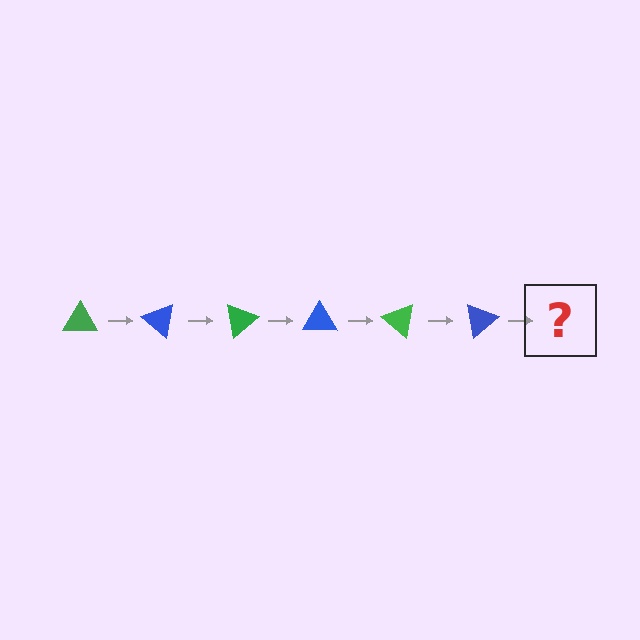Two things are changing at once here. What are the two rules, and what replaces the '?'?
The two rules are that it rotates 40 degrees each step and the color cycles through green and blue. The '?' should be a green triangle, rotated 240 degrees from the start.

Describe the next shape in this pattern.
It should be a green triangle, rotated 240 degrees from the start.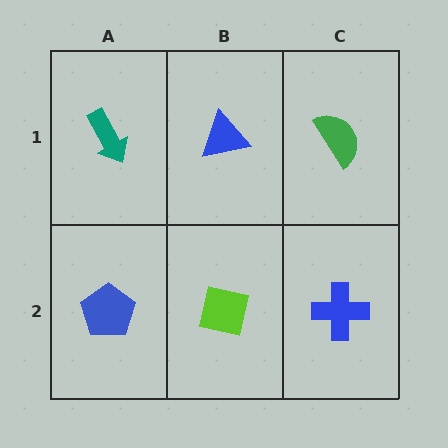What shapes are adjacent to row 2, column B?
A blue triangle (row 1, column B), a blue pentagon (row 2, column A), a blue cross (row 2, column C).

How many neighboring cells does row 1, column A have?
2.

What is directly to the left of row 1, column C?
A blue triangle.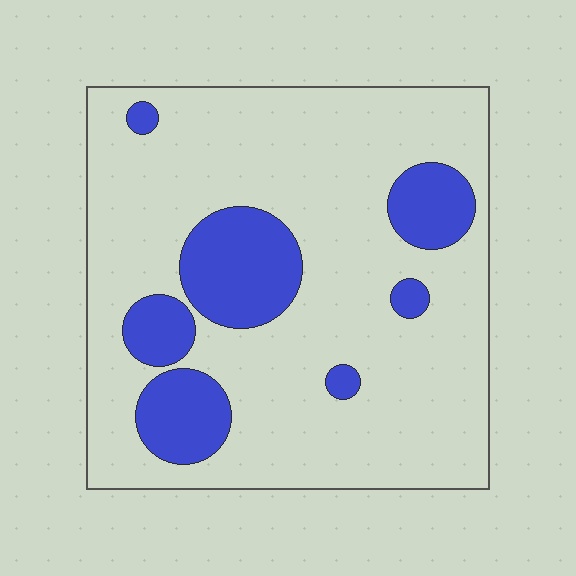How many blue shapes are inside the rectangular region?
7.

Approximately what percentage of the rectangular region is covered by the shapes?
Approximately 20%.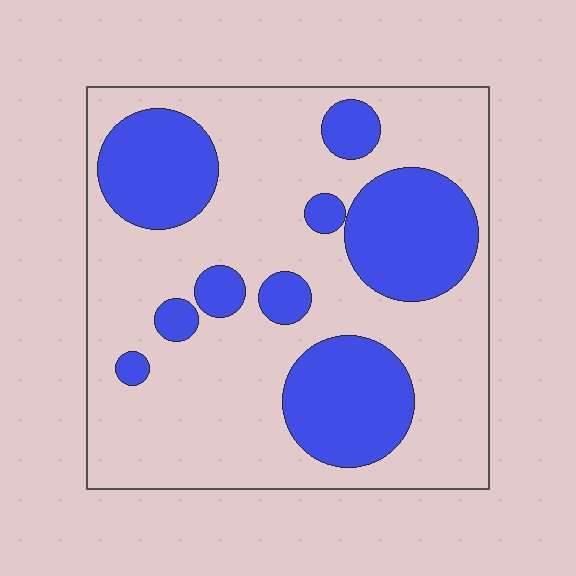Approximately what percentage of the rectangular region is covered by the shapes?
Approximately 30%.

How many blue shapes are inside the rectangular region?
9.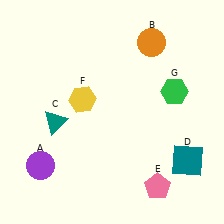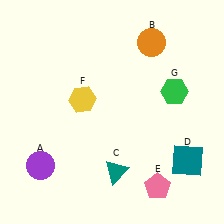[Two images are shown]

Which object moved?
The teal triangle (C) moved right.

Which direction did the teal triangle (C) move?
The teal triangle (C) moved right.